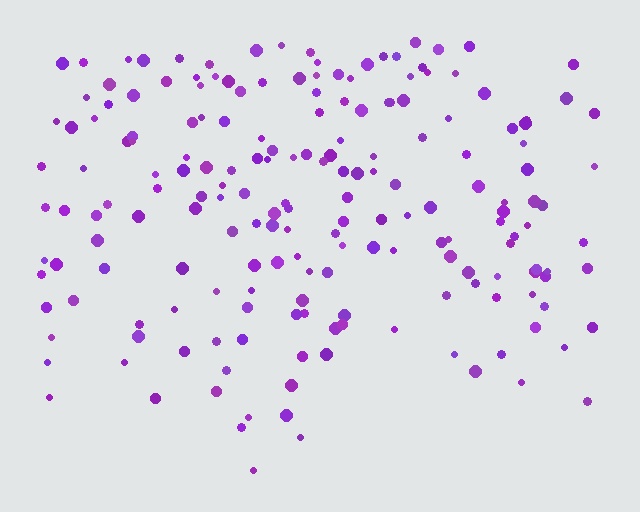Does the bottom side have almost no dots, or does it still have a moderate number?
Still a moderate number, just noticeably fewer than the top.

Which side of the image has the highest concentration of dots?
The top.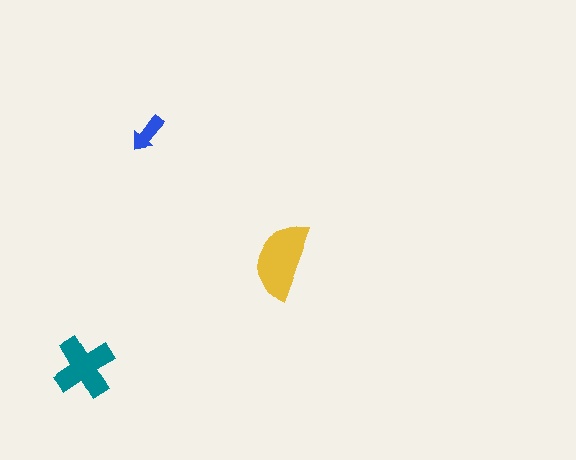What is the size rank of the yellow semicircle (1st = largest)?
1st.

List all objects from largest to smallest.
The yellow semicircle, the teal cross, the blue arrow.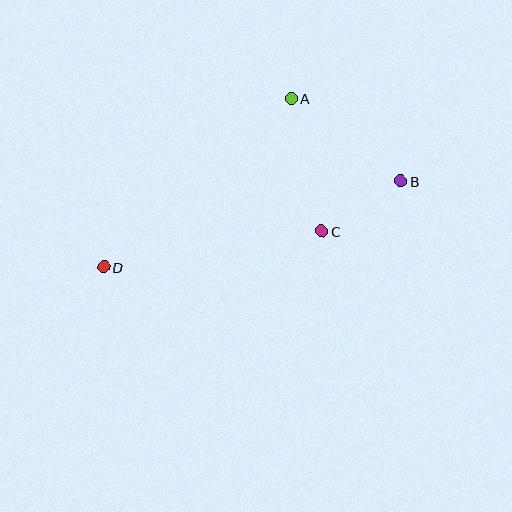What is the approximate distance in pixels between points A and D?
The distance between A and D is approximately 252 pixels.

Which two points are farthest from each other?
Points B and D are farthest from each other.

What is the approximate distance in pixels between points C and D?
The distance between C and D is approximately 221 pixels.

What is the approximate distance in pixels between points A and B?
The distance between A and B is approximately 137 pixels.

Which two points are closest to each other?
Points B and C are closest to each other.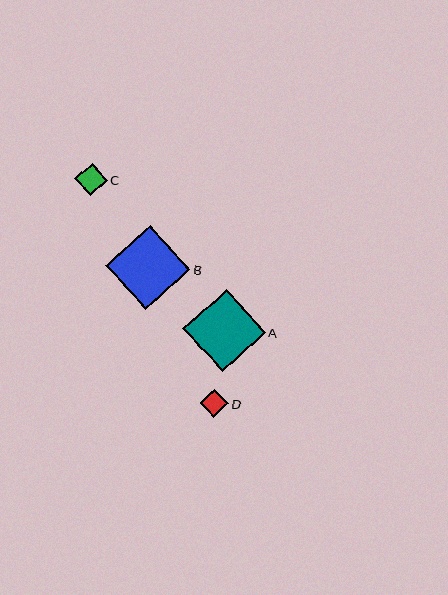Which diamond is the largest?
Diamond B is the largest with a size of approximately 84 pixels.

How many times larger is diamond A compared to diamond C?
Diamond A is approximately 2.5 times the size of diamond C.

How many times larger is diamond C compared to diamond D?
Diamond C is approximately 1.2 times the size of diamond D.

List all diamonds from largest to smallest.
From largest to smallest: B, A, C, D.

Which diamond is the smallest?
Diamond D is the smallest with a size of approximately 28 pixels.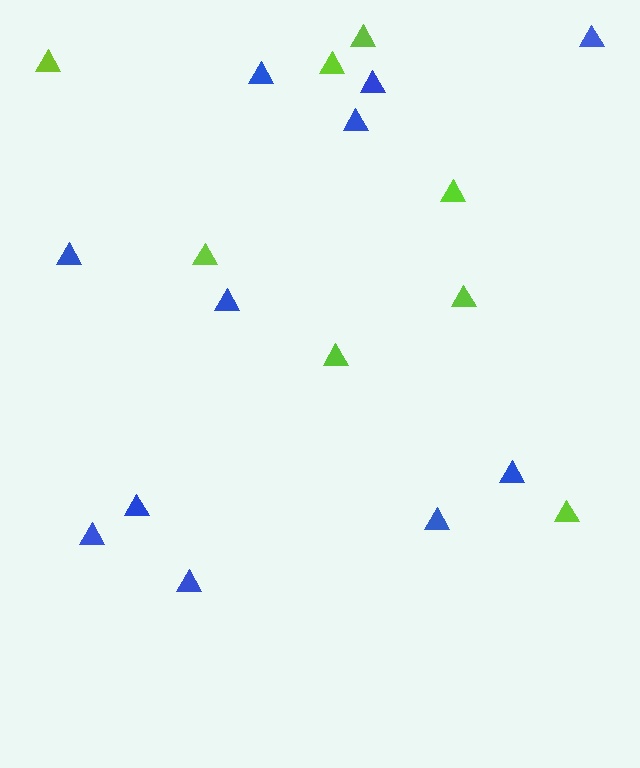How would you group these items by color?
There are 2 groups: one group of lime triangles (8) and one group of blue triangles (11).